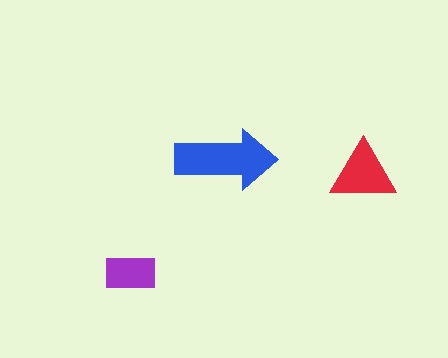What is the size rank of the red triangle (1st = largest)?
2nd.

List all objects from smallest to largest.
The purple rectangle, the red triangle, the blue arrow.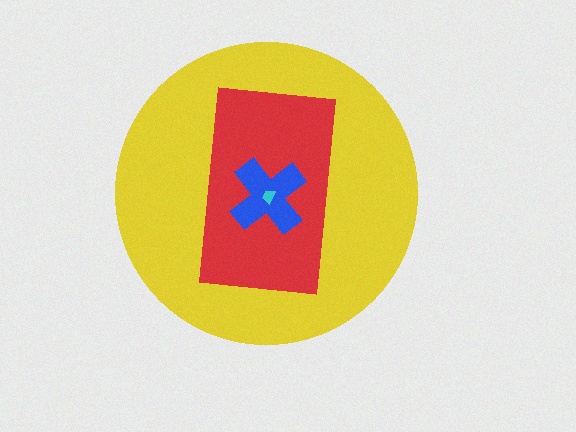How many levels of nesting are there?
4.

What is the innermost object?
The cyan trapezoid.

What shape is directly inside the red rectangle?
The blue cross.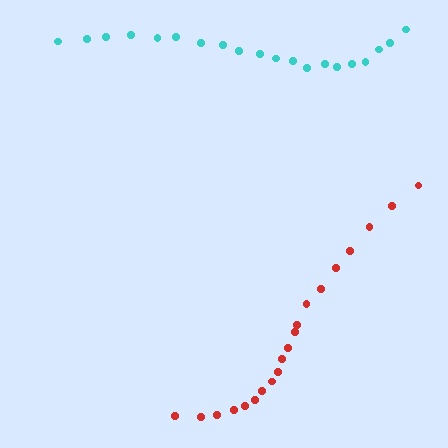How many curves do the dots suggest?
There are 2 distinct paths.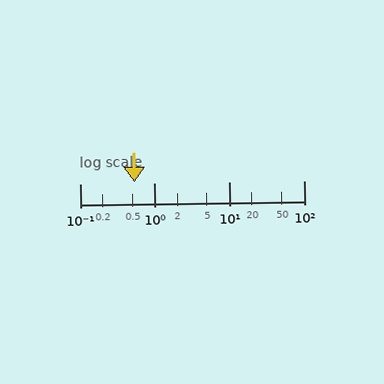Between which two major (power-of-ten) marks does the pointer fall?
The pointer is between 0.1 and 1.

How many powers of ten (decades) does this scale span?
The scale spans 3 decades, from 0.1 to 100.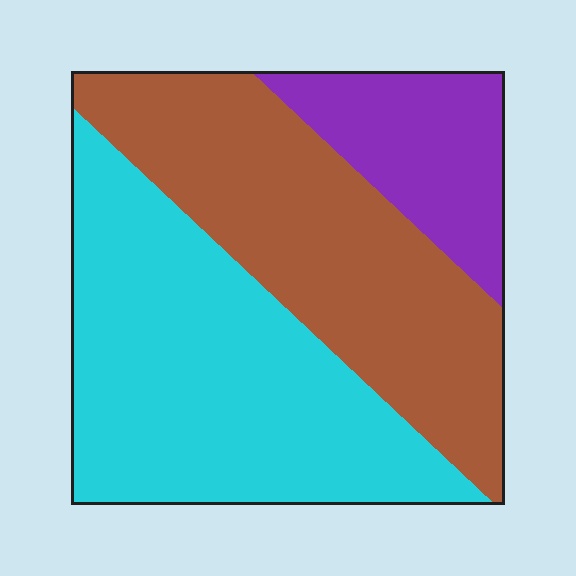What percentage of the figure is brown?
Brown covers about 40% of the figure.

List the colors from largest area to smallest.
From largest to smallest: cyan, brown, purple.